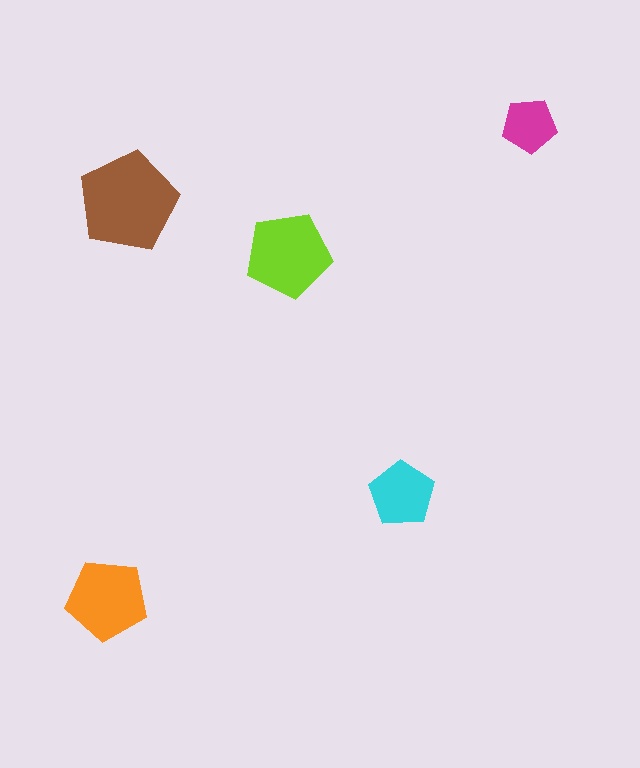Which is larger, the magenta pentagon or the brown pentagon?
The brown one.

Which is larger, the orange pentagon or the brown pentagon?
The brown one.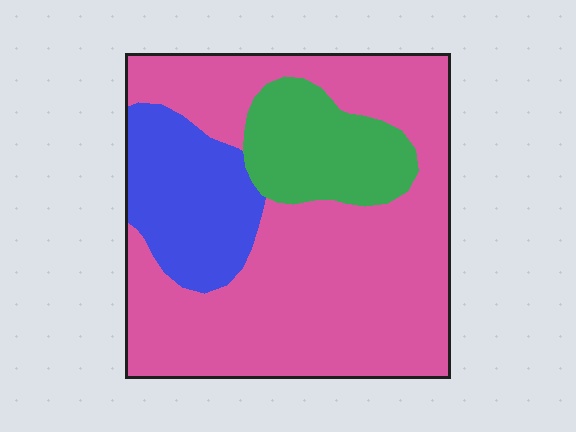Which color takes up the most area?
Pink, at roughly 65%.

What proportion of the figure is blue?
Blue covers 18% of the figure.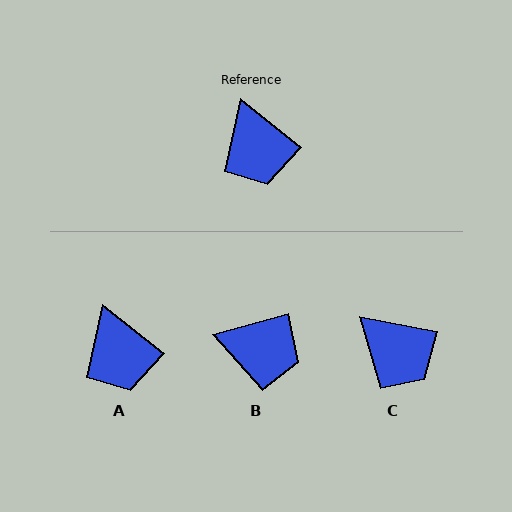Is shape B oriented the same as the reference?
No, it is off by about 54 degrees.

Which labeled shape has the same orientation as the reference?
A.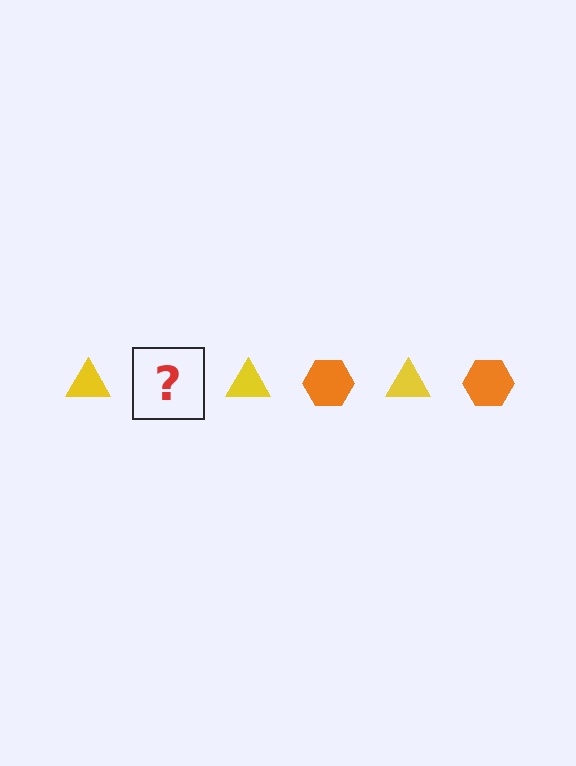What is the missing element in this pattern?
The missing element is an orange hexagon.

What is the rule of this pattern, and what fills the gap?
The rule is that the pattern alternates between yellow triangle and orange hexagon. The gap should be filled with an orange hexagon.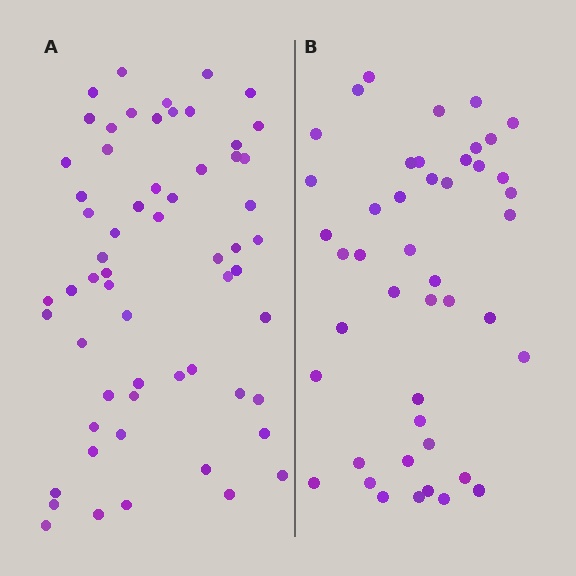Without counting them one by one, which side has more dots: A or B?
Region A (the left region) has more dots.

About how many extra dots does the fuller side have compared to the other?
Region A has approximately 15 more dots than region B.